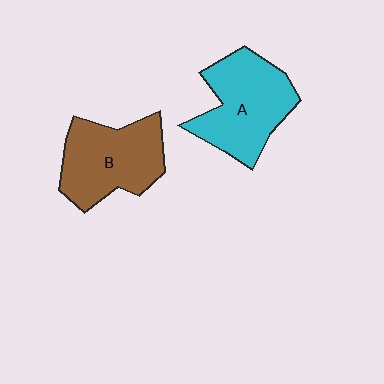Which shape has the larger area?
Shape A (cyan).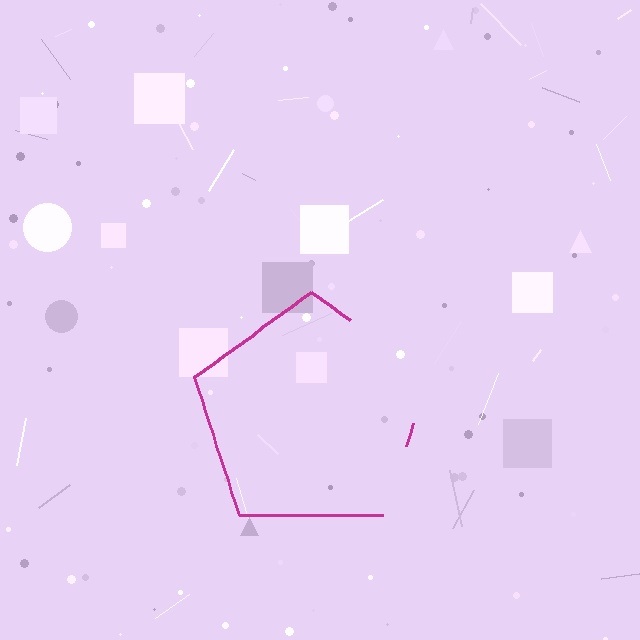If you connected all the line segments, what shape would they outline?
They would outline a pentagon.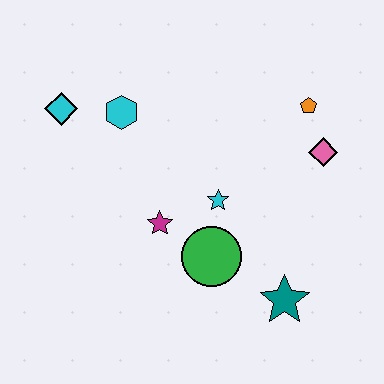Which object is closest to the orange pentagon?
The pink diamond is closest to the orange pentagon.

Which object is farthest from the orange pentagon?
The cyan diamond is farthest from the orange pentagon.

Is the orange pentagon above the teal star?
Yes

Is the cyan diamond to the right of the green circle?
No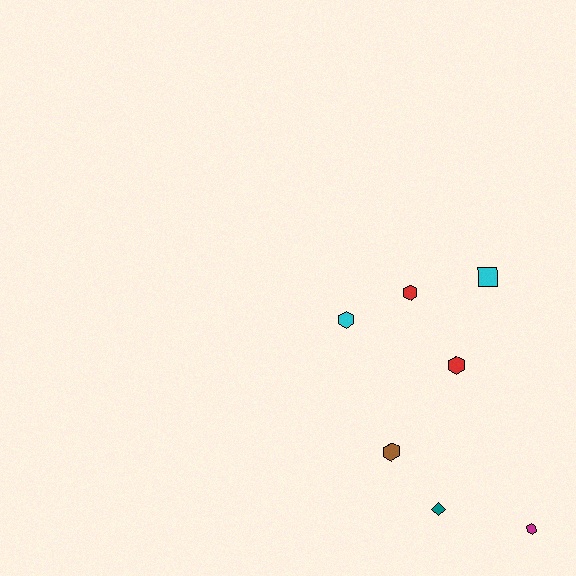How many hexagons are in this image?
There are 5 hexagons.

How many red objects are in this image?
There are 2 red objects.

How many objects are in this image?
There are 7 objects.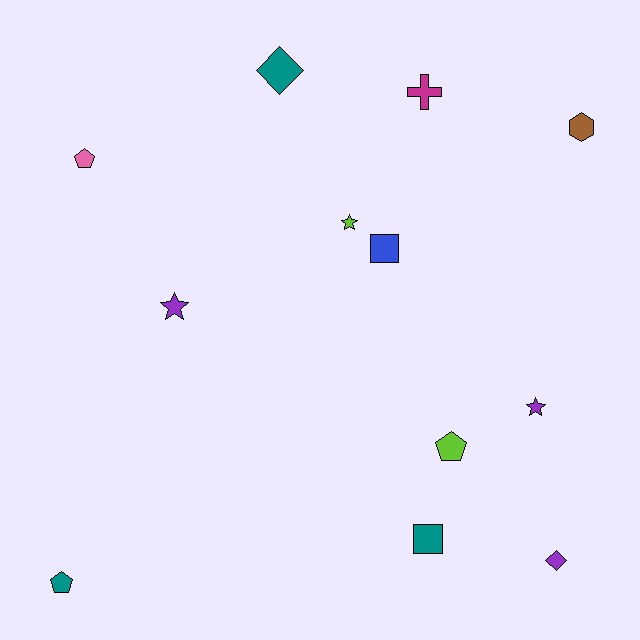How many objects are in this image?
There are 12 objects.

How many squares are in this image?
There are 2 squares.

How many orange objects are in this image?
There are no orange objects.